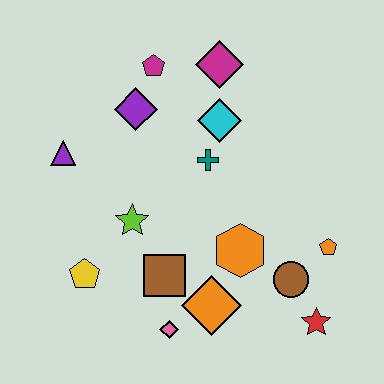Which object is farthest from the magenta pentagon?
The red star is farthest from the magenta pentagon.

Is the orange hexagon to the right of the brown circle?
No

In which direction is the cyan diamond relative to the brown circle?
The cyan diamond is above the brown circle.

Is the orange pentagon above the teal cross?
No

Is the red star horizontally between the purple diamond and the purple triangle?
No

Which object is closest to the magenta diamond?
The cyan diamond is closest to the magenta diamond.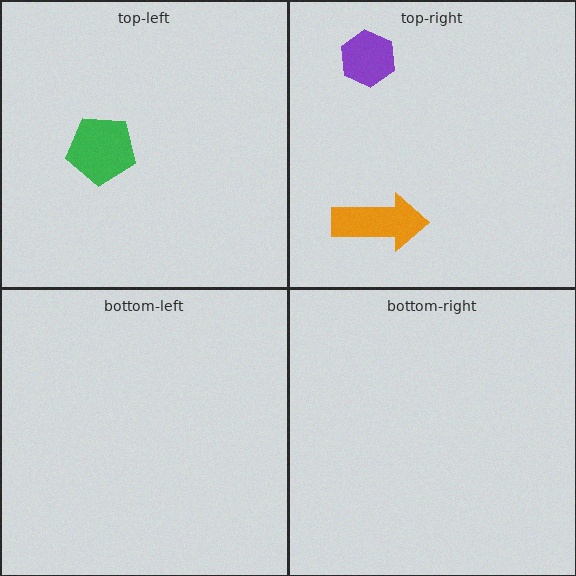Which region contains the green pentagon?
The top-left region.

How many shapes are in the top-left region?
1.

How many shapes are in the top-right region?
2.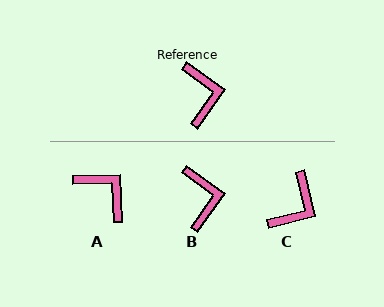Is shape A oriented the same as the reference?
No, it is off by about 37 degrees.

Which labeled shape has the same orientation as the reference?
B.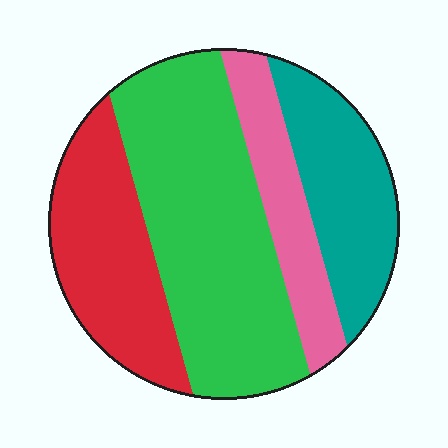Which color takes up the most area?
Green, at roughly 40%.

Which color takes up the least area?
Pink, at roughly 15%.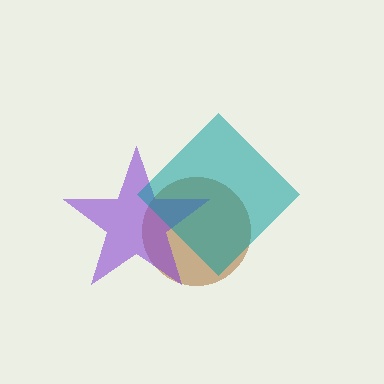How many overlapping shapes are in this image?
There are 3 overlapping shapes in the image.